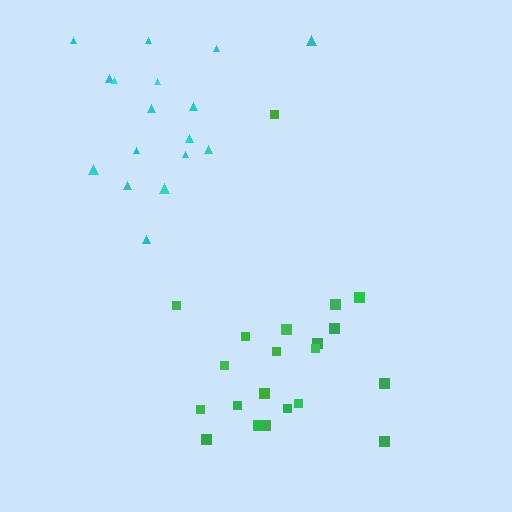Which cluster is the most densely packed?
Cyan.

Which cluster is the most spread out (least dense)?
Green.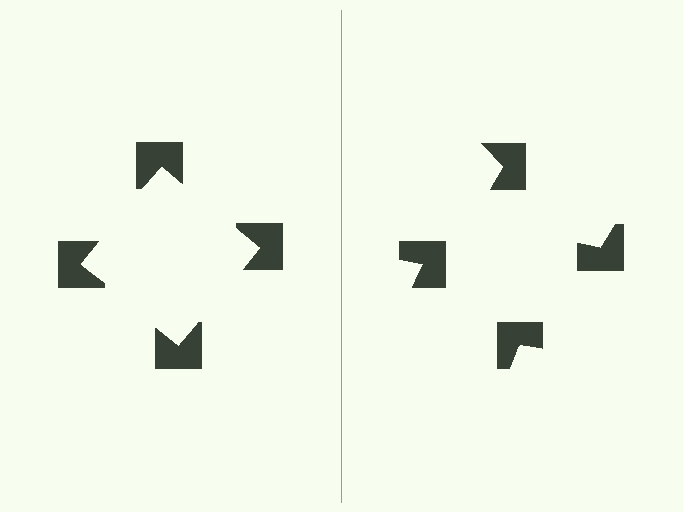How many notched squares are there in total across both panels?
8 — 4 on each side.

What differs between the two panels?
The notched squares are positioned identically on both sides; only the wedge orientations differ. On the left they align to a square; on the right they are misaligned.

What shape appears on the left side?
An illusory square.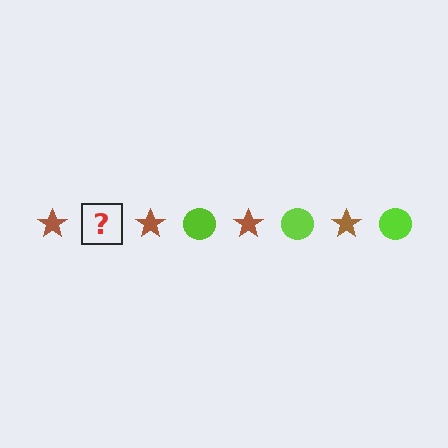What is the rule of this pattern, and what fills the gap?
The rule is that the pattern alternates between brown star and lime circle. The gap should be filled with a lime circle.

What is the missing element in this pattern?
The missing element is a lime circle.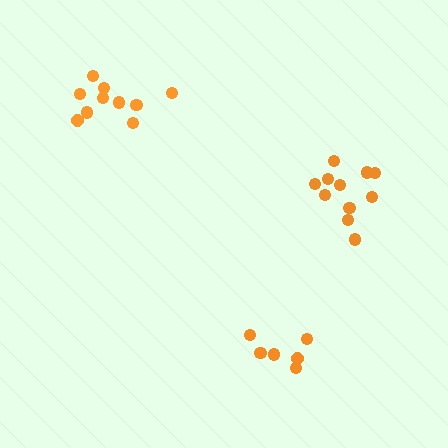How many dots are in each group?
Group 1: 11 dots, Group 2: 6 dots, Group 3: 10 dots (27 total).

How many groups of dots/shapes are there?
There are 3 groups.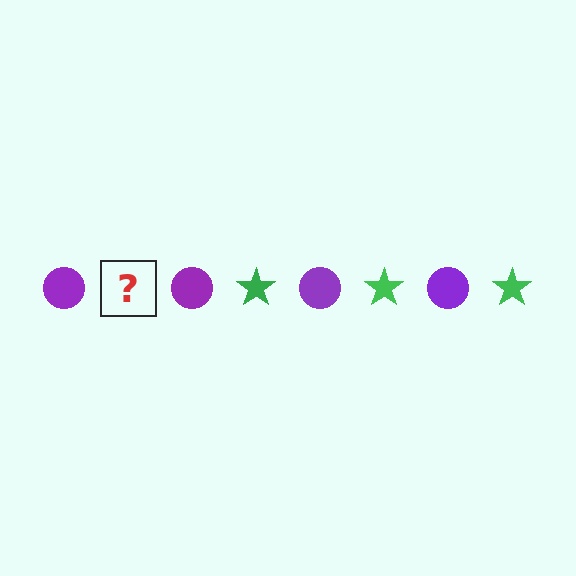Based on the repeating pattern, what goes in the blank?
The blank should be a green star.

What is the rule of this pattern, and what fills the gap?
The rule is that the pattern alternates between purple circle and green star. The gap should be filled with a green star.